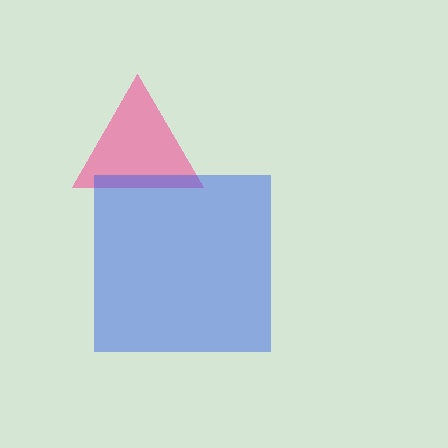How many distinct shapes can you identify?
There are 2 distinct shapes: a pink triangle, a blue square.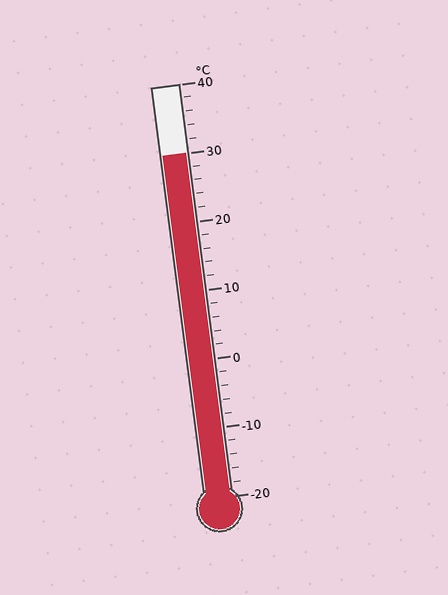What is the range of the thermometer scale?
The thermometer scale ranges from -20°C to 40°C.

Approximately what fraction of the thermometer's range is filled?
The thermometer is filled to approximately 85% of its range.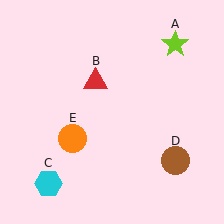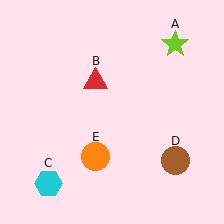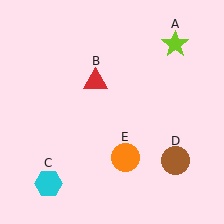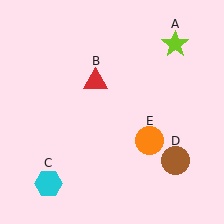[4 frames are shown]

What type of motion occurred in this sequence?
The orange circle (object E) rotated counterclockwise around the center of the scene.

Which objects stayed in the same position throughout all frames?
Lime star (object A) and red triangle (object B) and cyan hexagon (object C) and brown circle (object D) remained stationary.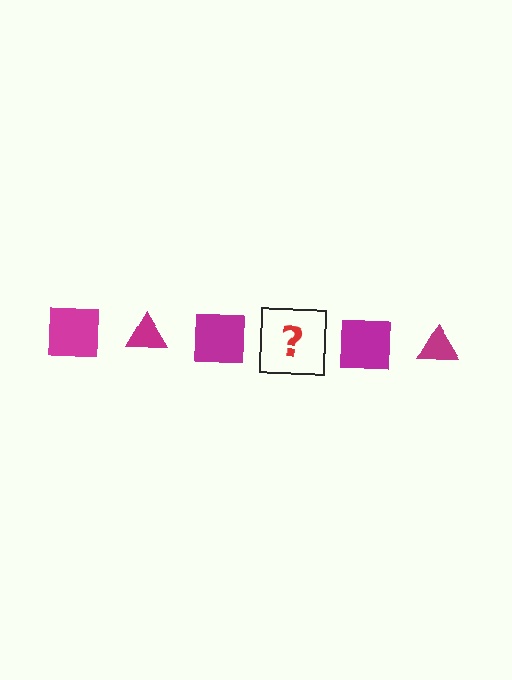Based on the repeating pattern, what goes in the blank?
The blank should be a magenta triangle.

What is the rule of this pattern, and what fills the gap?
The rule is that the pattern cycles through square, triangle shapes in magenta. The gap should be filled with a magenta triangle.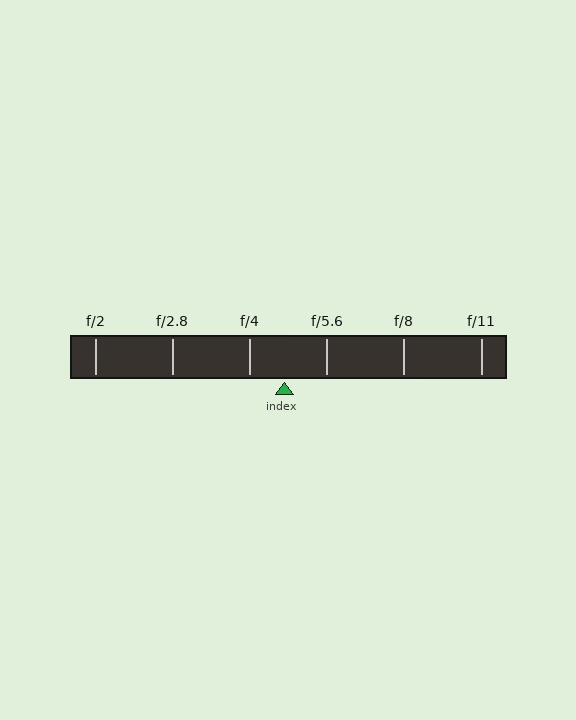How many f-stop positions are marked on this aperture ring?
There are 6 f-stop positions marked.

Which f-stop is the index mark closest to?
The index mark is closest to f/4.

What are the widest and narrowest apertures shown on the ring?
The widest aperture shown is f/2 and the narrowest is f/11.